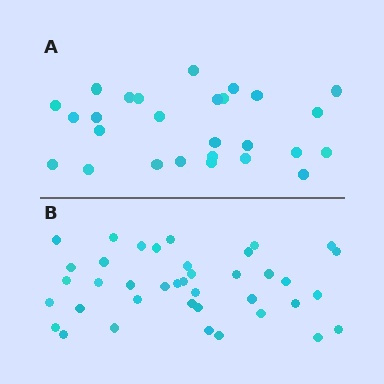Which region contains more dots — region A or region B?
Region B (the bottom region) has more dots.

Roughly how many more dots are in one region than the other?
Region B has roughly 12 or so more dots than region A.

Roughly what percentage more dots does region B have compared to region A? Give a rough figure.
About 45% more.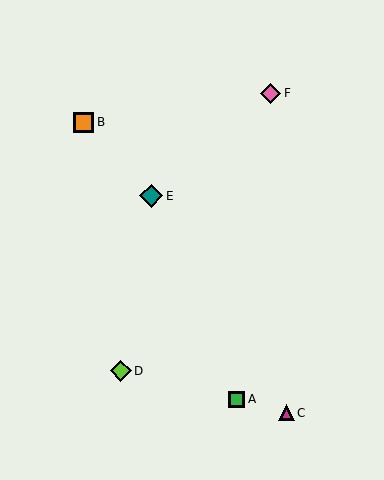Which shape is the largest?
The teal diamond (labeled E) is the largest.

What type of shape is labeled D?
Shape D is a lime diamond.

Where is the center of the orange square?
The center of the orange square is at (84, 123).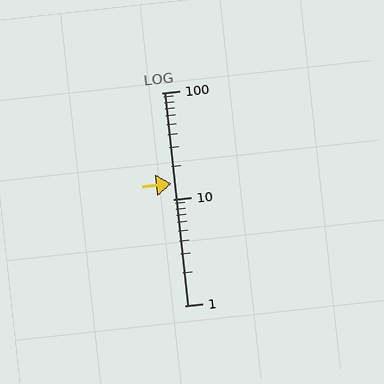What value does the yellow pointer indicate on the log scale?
The pointer indicates approximately 14.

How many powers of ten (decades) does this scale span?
The scale spans 2 decades, from 1 to 100.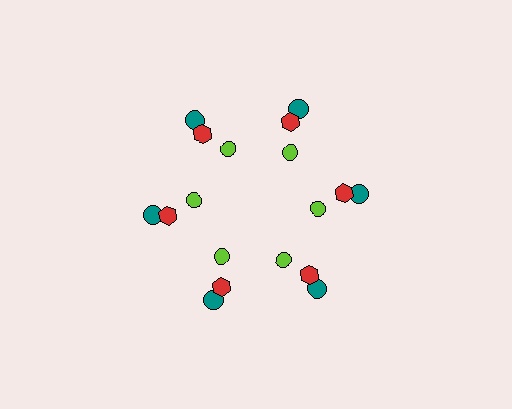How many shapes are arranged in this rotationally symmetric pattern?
There are 18 shapes, arranged in 6 groups of 3.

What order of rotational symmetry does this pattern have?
This pattern has 6-fold rotational symmetry.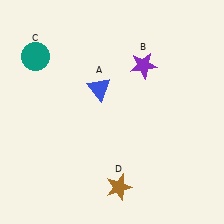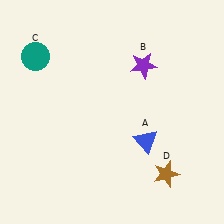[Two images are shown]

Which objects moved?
The objects that moved are: the blue triangle (A), the brown star (D).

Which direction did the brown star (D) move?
The brown star (D) moved right.